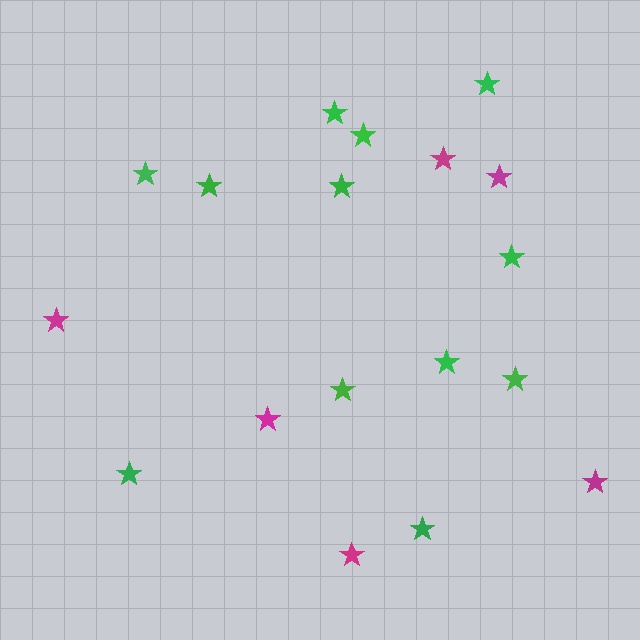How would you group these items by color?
There are 2 groups: one group of green stars (12) and one group of magenta stars (6).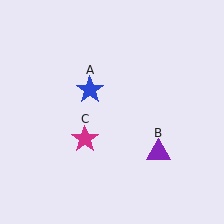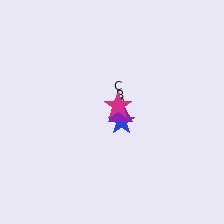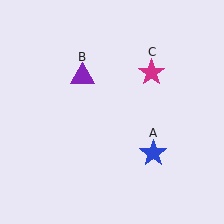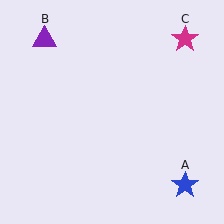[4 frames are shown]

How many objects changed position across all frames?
3 objects changed position: blue star (object A), purple triangle (object B), magenta star (object C).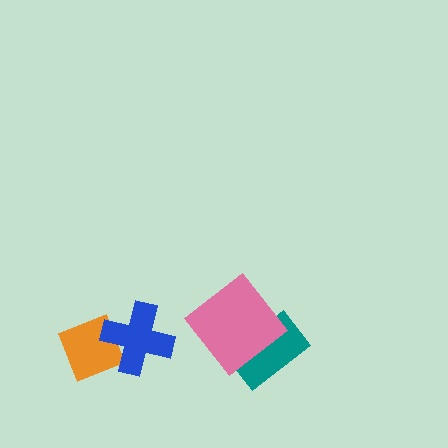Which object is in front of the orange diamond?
The blue cross is in front of the orange diamond.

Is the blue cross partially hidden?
No, no other shape covers it.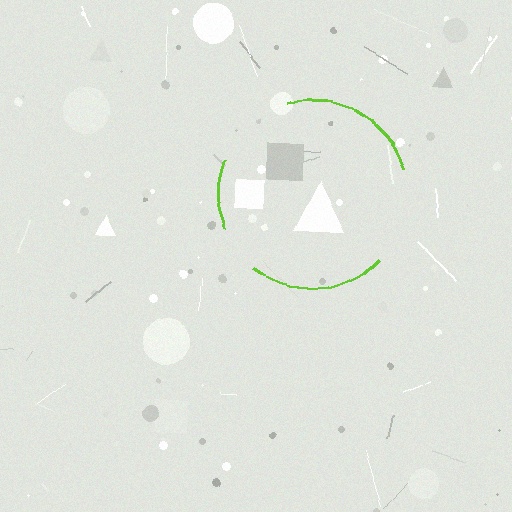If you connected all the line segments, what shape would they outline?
They would outline a circle.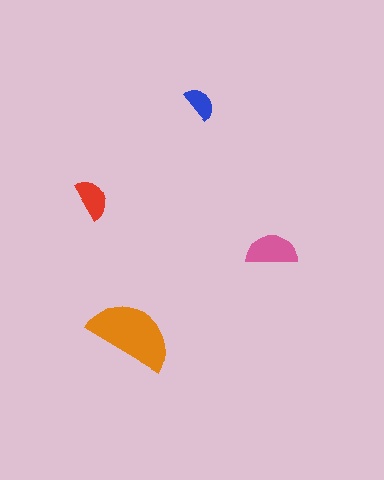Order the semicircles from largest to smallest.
the orange one, the pink one, the red one, the blue one.